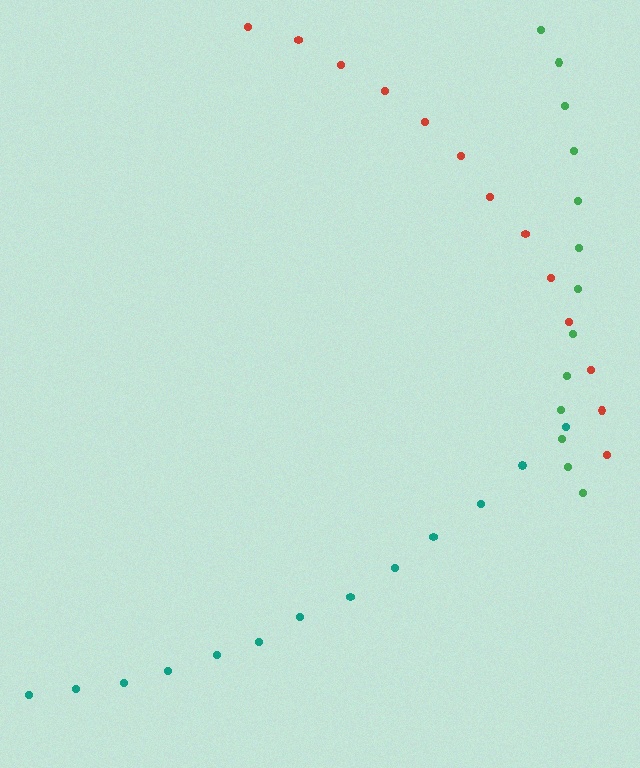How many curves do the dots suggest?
There are 3 distinct paths.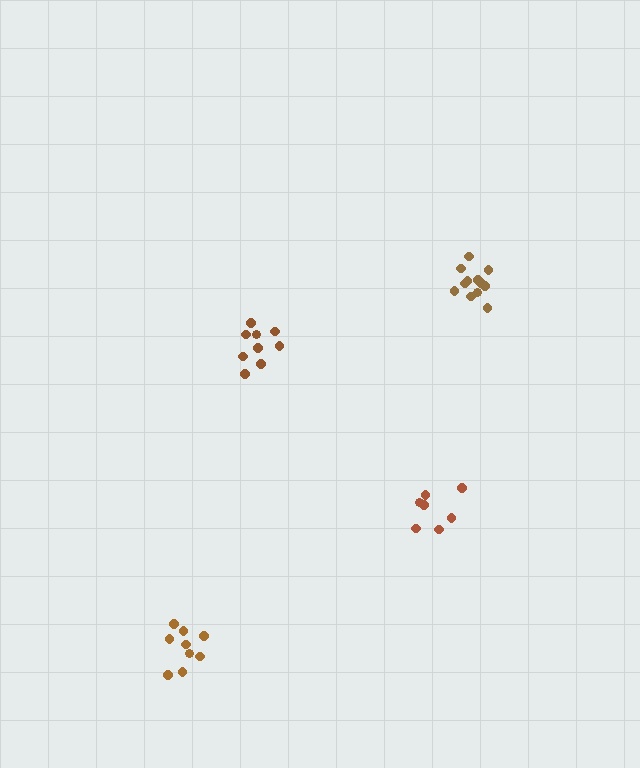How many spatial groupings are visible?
There are 4 spatial groupings.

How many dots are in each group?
Group 1: 12 dots, Group 2: 9 dots, Group 3: 9 dots, Group 4: 7 dots (37 total).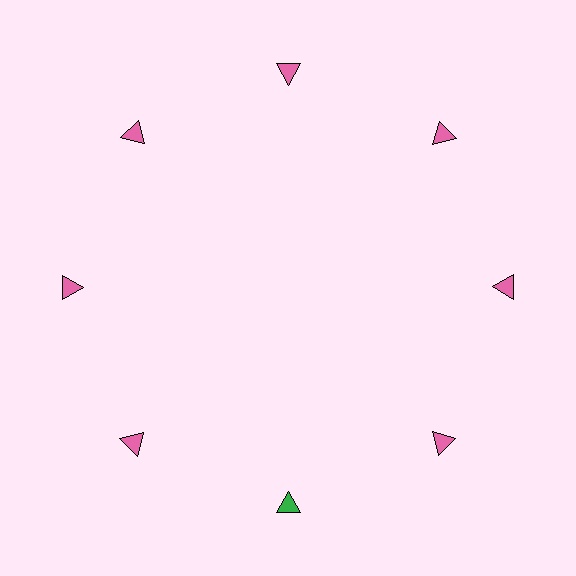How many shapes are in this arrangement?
There are 8 shapes arranged in a ring pattern.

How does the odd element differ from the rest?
It has a different color: green instead of pink.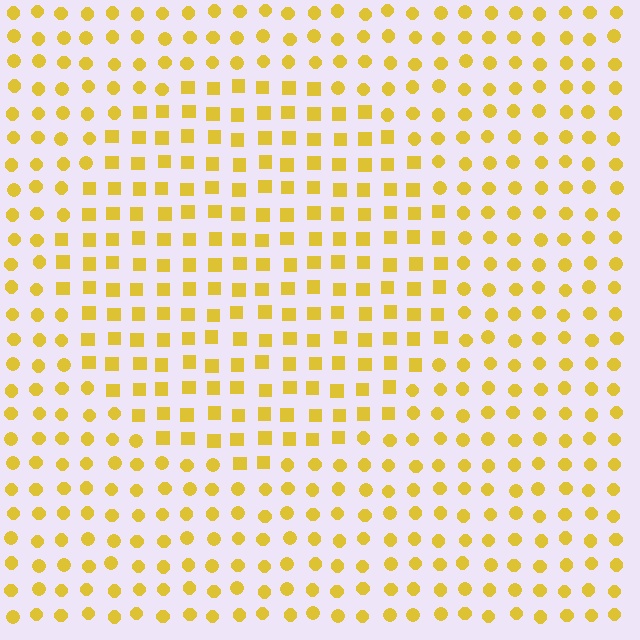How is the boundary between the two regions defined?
The boundary is defined by a change in element shape: squares inside vs. circles outside. All elements share the same color and spacing.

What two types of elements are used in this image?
The image uses squares inside the circle region and circles outside it.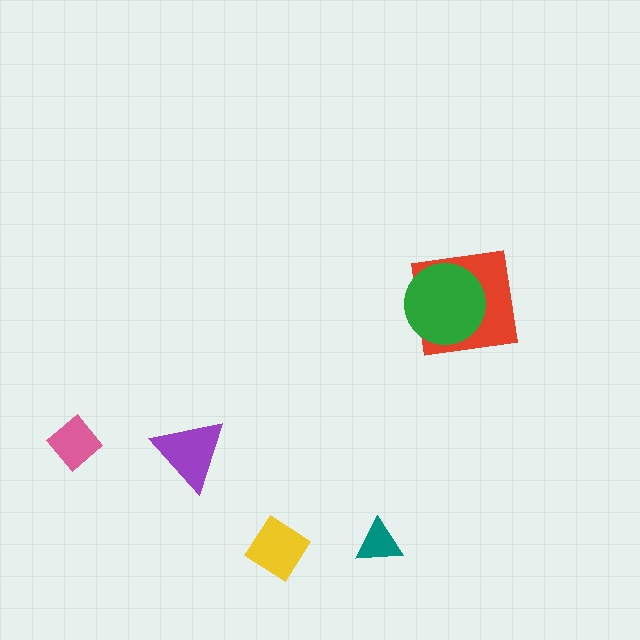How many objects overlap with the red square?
1 object overlaps with the red square.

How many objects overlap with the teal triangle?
0 objects overlap with the teal triangle.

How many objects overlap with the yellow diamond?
0 objects overlap with the yellow diamond.